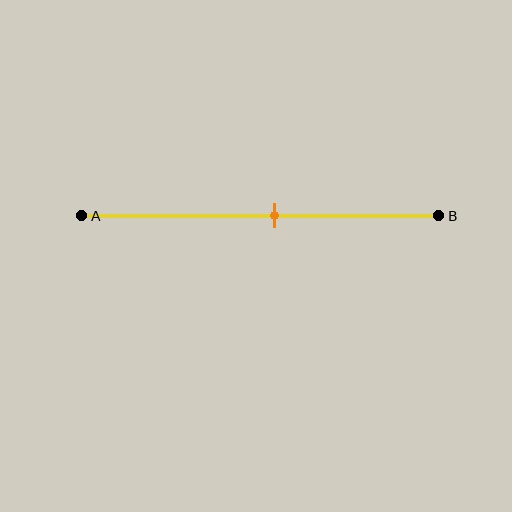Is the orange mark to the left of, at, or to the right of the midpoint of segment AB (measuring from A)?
The orange mark is to the right of the midpoint of segment AB.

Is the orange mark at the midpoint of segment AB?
No, the mark is at about 55% from A, not at the 50% midpoint.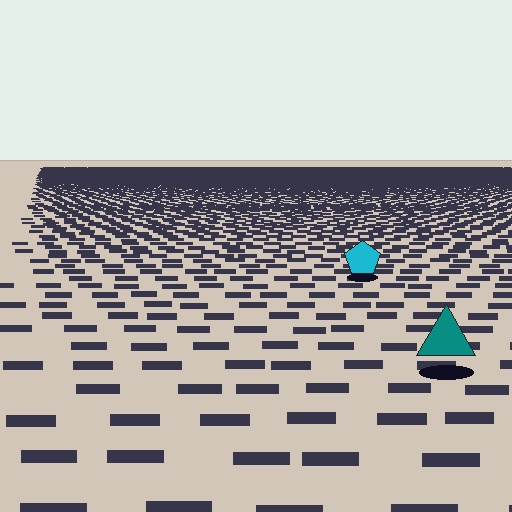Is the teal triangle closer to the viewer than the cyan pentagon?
Yes. The teal triangle is closer — you can tell from the texture gradient: the ground texture is coarser near it.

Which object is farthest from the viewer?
The cyan pentagon is farthest from the viewer. It appears smaller and the ground texture around it is denser.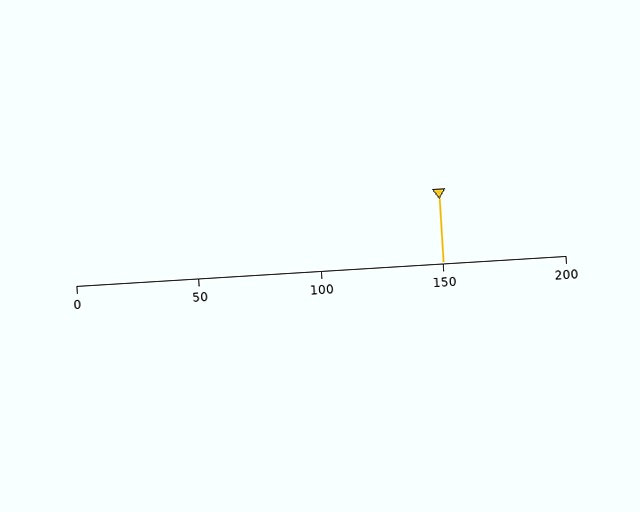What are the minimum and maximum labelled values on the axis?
The axis runs from 0 to 200.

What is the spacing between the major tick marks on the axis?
The major ticks are spaced 50 apart.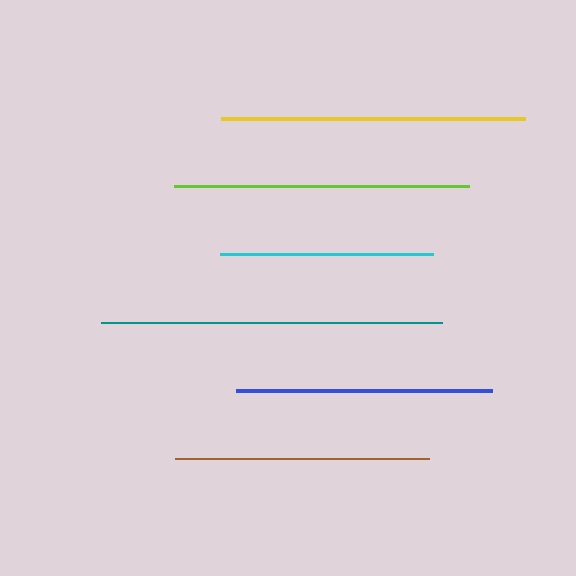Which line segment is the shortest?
The cyan line is the shortest at approximately 213 pixels.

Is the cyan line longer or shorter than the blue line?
The blue line is longer than the cyan line.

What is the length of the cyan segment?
The cyan segment is approximately 213 pixels long.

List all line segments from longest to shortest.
From longest to shortest: teal, yellow, lime, blue, brown, cyan.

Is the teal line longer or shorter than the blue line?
The teal line is longer than the blue line.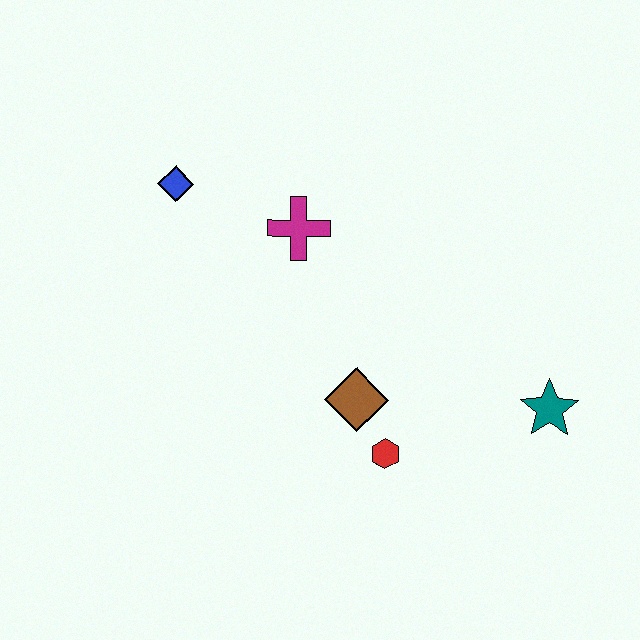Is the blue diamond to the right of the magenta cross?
No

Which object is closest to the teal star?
The red hexagon is closest to the teal star.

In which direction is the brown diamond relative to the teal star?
The brown diamond is to the left of the teal star.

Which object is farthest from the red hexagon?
The blue diamond is farthest from the red hexagon.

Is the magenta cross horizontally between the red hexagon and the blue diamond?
Yes